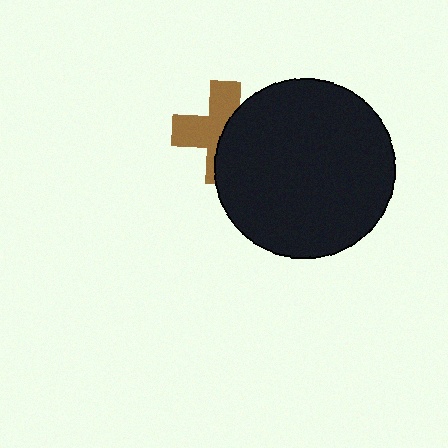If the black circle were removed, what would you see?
You would see the complete brown cross.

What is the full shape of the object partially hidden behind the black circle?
The partially hidden object is a brown cross.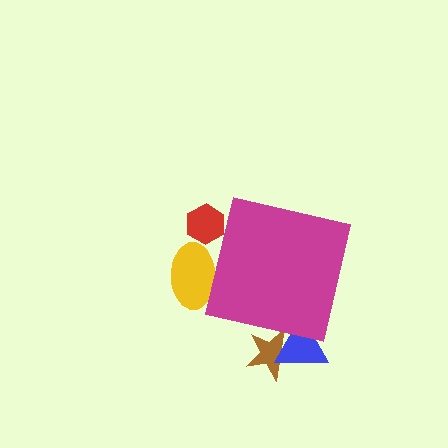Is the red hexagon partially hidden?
Yes, the red hexagon is partially hidden behind the magenta square.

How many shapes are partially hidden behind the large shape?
4 shapes are partially hidden.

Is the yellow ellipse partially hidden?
Yes, the yellow ellipse is partially hidden behind the magenta square.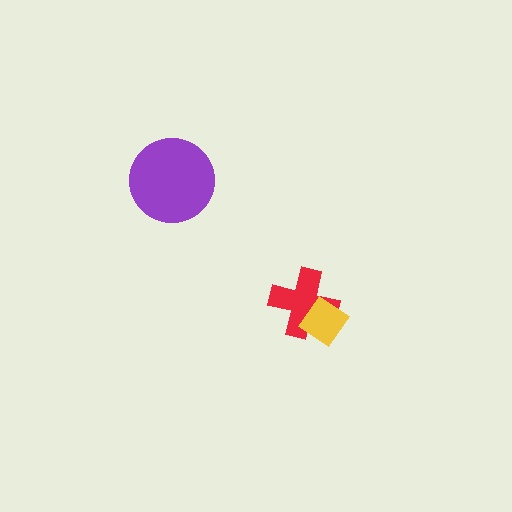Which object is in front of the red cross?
The yellow diamond is in front of the red cross.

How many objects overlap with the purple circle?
0 objects overlap with the purple circle.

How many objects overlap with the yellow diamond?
1 object overlaps with the yellow diamond.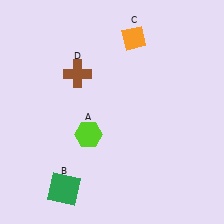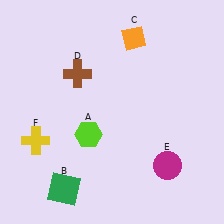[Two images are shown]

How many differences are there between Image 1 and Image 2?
There are 2 differences between the two images.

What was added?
A magenta circle (E), a yellow cross (F) were added in Image 2.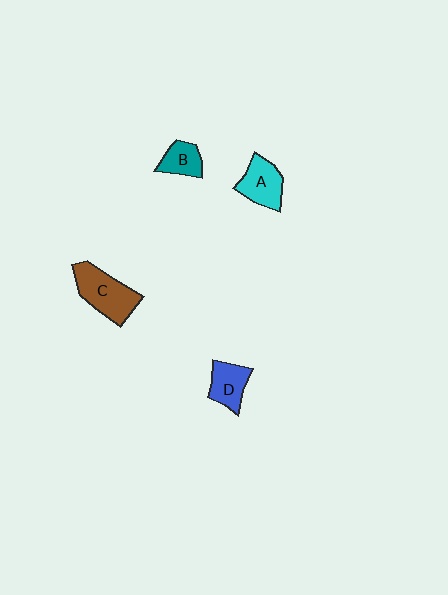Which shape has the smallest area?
Shape B (teal).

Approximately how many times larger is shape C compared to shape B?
Approximately 1.9 times.